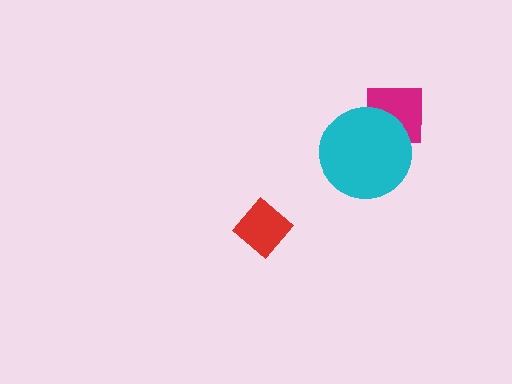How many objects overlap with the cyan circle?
1 object overlaps with the cyan circle.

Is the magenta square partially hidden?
Yes, it is partially covered by another shape.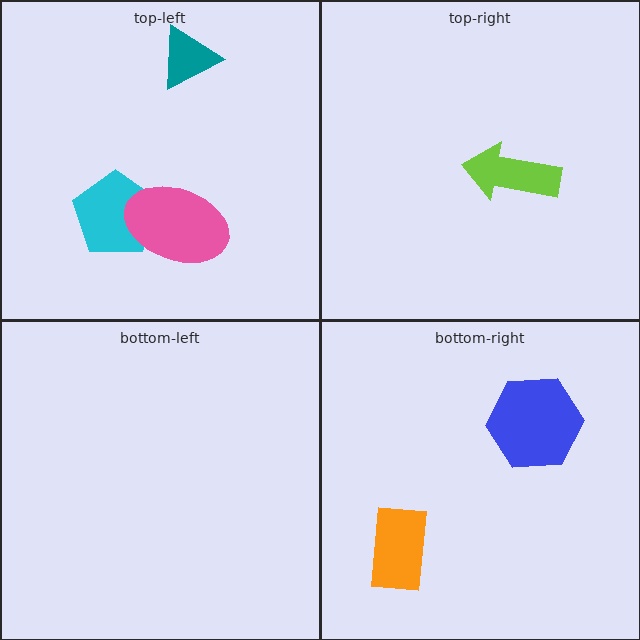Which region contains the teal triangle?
The top-left region.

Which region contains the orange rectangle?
The bottom-right region.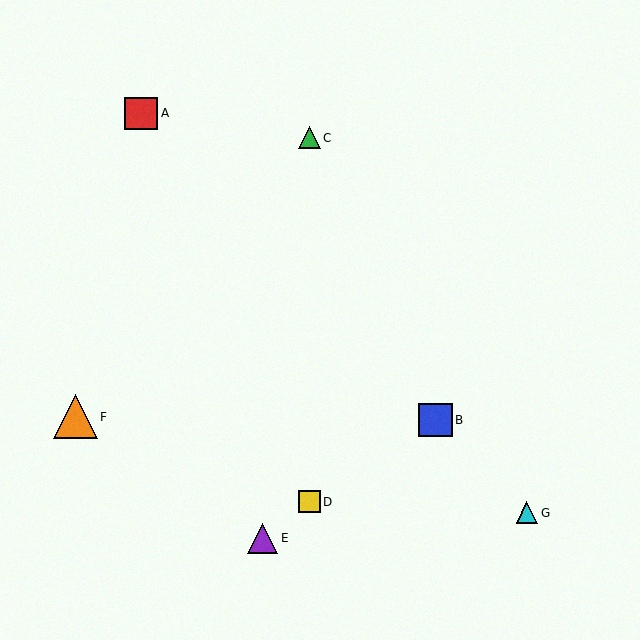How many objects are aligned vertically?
2 objects (C, D) are aligned vertically.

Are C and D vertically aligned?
Yes, both are at x≈309.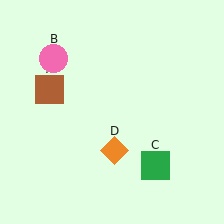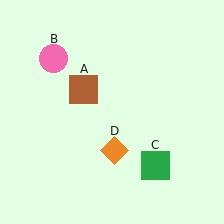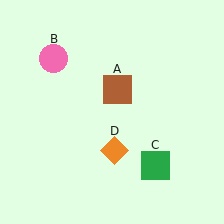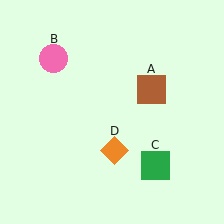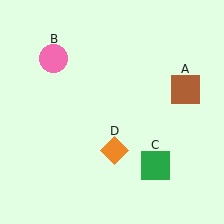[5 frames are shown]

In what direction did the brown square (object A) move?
The brown square (object A) moved right.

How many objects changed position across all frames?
1 object changed position: brown square (object A).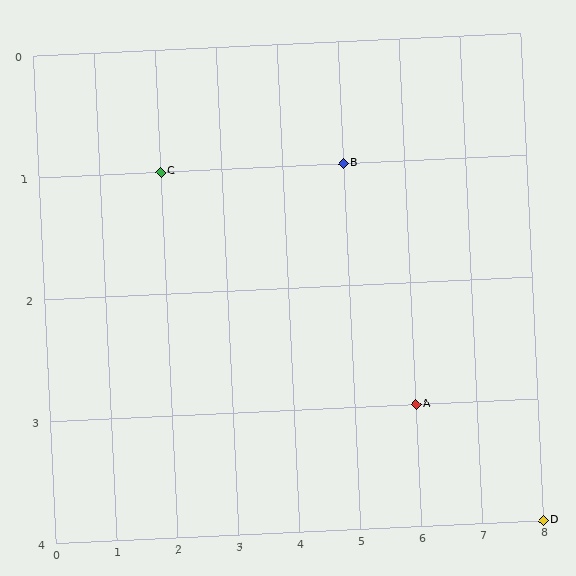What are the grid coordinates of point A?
Point A is at grid coordinates (6, 3).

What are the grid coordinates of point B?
Point B is at grid coordinates (5, 1).